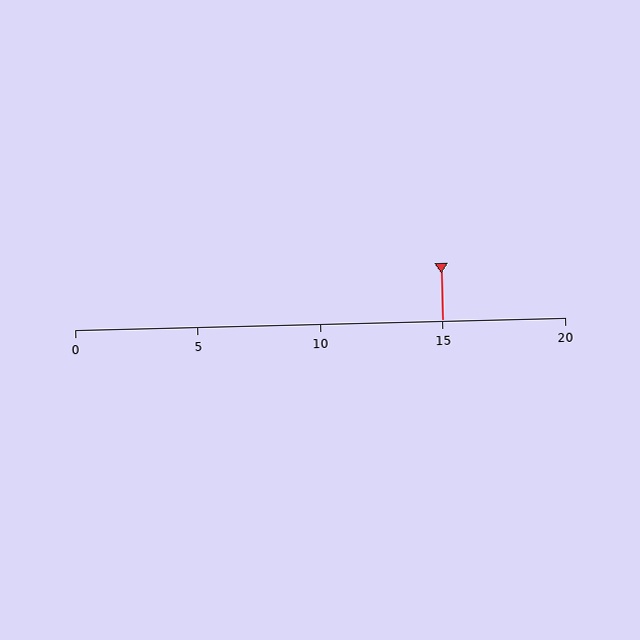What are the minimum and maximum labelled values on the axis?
The axis runs from 0 to 20.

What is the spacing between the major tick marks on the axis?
The major ticks are spaced 5 apart.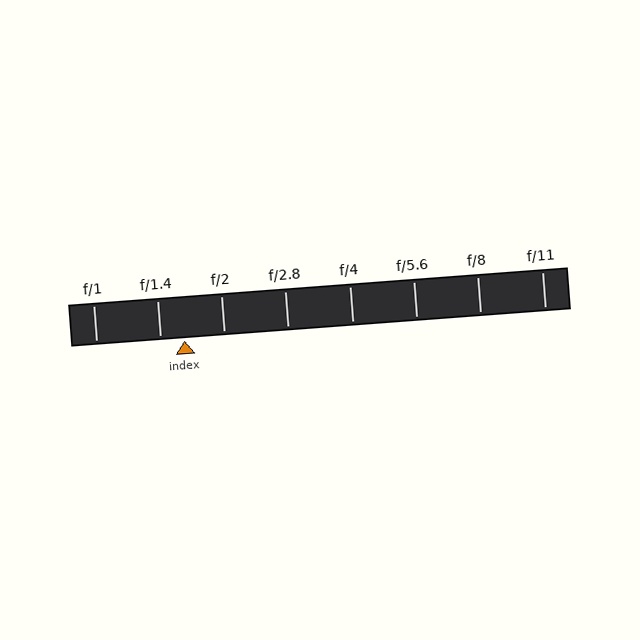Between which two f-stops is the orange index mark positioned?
The index mark is between f/1.4 and f/2.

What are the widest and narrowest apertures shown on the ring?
The widest aperture shown is f/1 and the narrowest is f/11.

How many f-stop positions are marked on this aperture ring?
There are 8 f-stop positions marked.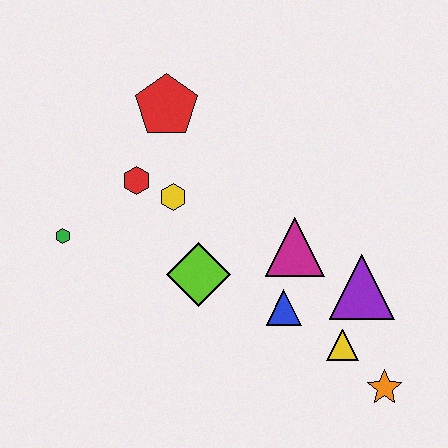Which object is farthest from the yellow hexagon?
The orange star is farthest from the yellow hexagon.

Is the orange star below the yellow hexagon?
Yes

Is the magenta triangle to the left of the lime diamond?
No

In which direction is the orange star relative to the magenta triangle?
The orange star is below the magenta triangle.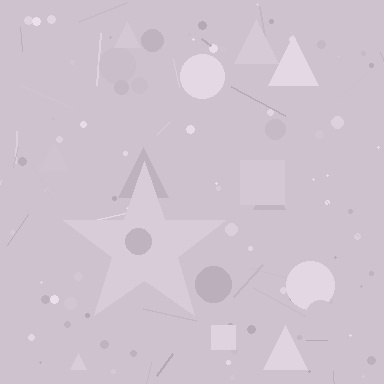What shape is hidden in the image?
A star is hidden in the image.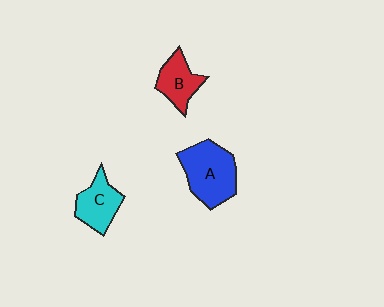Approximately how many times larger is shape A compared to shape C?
Approximately 1.5 times.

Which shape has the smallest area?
Shape B (red).